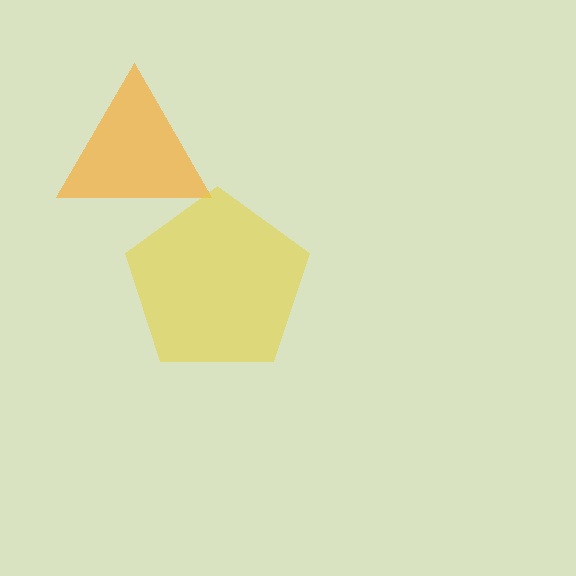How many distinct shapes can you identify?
There are 2 distinct shapes: an orange triangle, a yellow pentagon.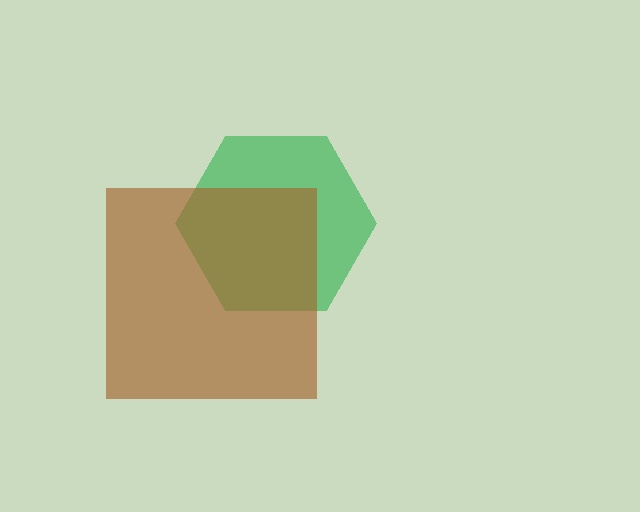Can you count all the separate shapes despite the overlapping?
Yes, there are 2 separate shapes.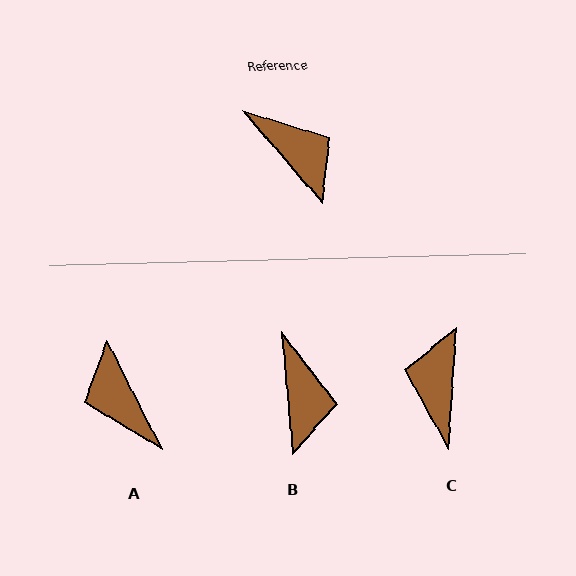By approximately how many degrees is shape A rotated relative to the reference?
Approximately 166 degrees counter-clockwise.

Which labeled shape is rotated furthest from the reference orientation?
A, about 166 degrees away.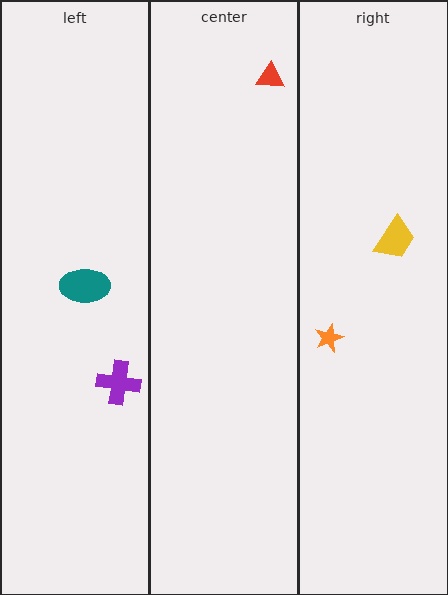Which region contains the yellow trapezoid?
The right region.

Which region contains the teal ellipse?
The left region.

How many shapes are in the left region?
2.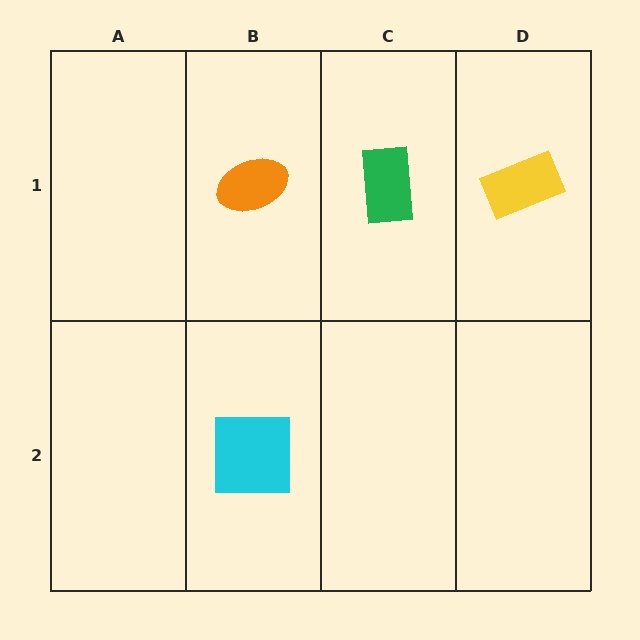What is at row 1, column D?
A yellow rectangle.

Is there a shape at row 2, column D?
No, that cell is empty.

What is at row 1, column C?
A green rectangle.